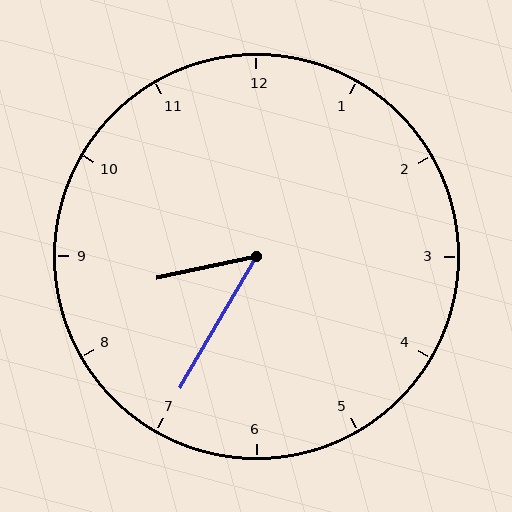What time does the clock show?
8:35.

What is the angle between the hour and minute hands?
Approximately 48 degrees.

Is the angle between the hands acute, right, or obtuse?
It is acute.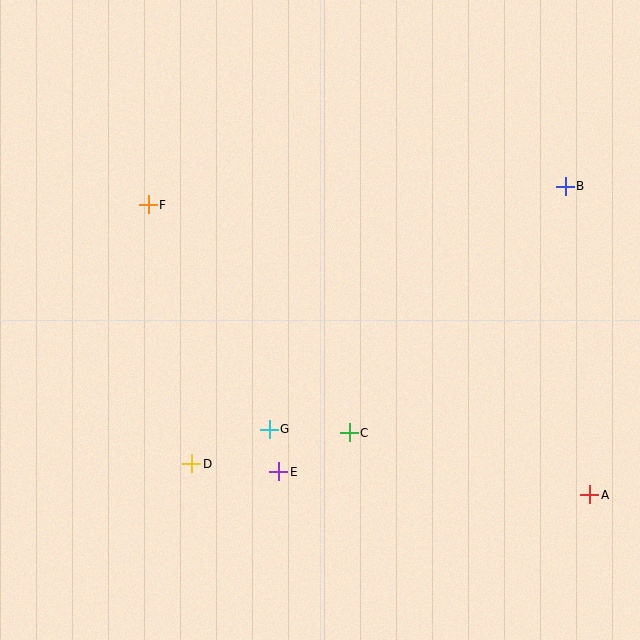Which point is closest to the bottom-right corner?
Point A is closest to the bottom-right corner.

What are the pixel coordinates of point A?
Point A is at (590, 495).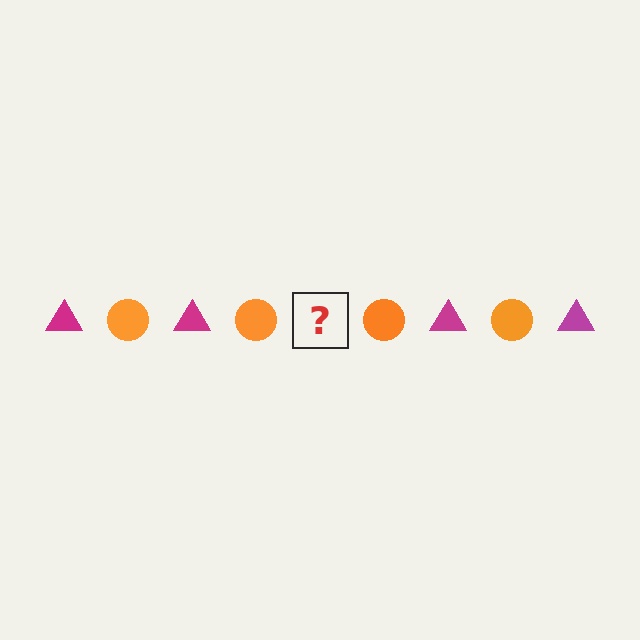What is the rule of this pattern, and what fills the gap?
The rule is that the pattern alternates between magenta triangle and orange circle. The gap should be filled with a magenta triangle.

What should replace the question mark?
The question mark should be replaced with a magenta triangle.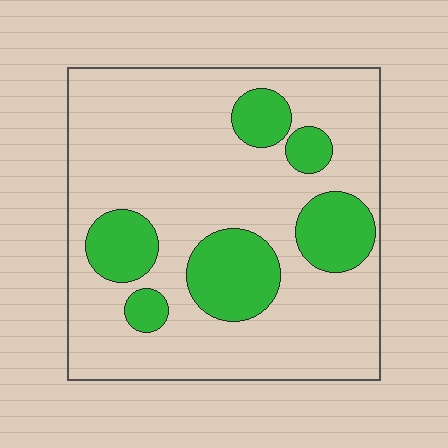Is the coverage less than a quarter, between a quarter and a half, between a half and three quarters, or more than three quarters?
Less than a quarter.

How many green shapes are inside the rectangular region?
6.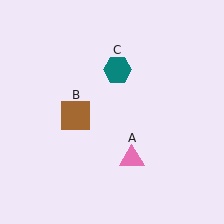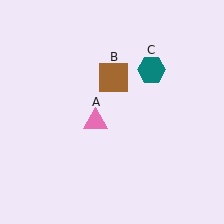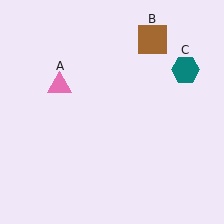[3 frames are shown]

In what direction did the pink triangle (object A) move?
The pink triangle (object A) moved up and to the left.